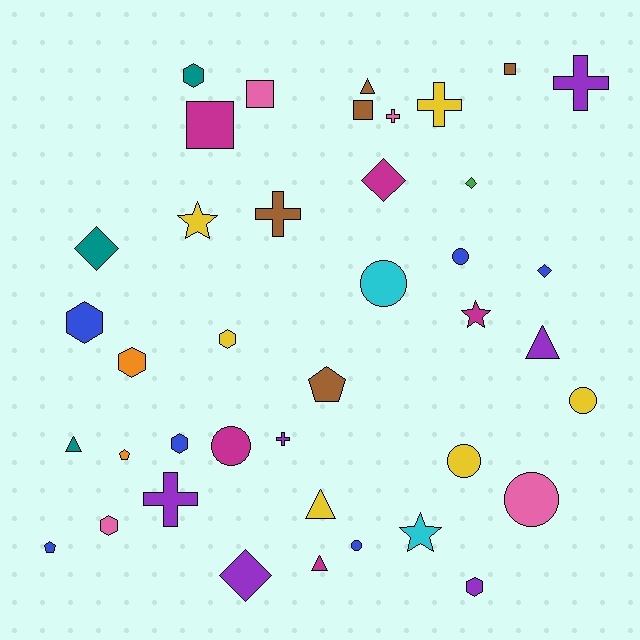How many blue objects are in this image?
There are 6 blue objects.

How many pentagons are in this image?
There are 3 pentagons.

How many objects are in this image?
There are 40 objects.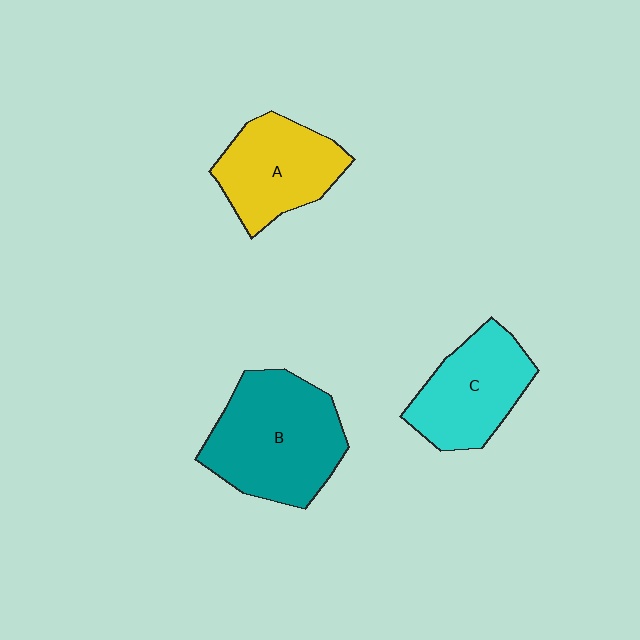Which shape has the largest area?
Shape B (teal).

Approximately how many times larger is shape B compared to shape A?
Approximately 1.4 times.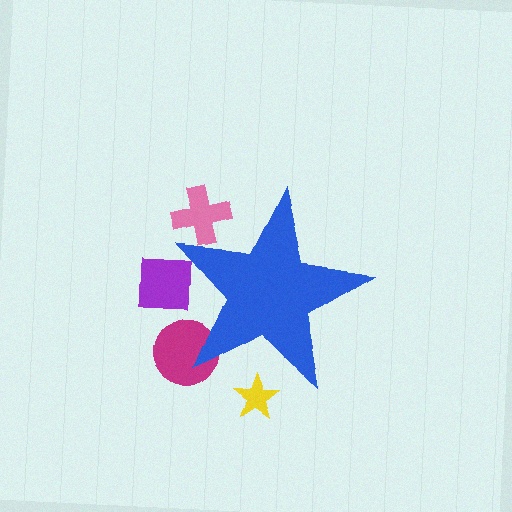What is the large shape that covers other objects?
A blue star.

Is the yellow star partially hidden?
Yes, the yellow star is partially hidden behind the blue star.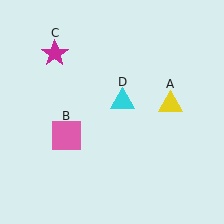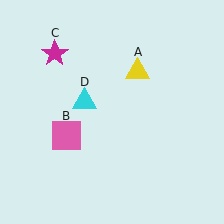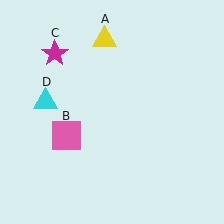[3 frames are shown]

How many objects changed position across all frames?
2 objects changed position: yellow triangle (object A), cyan triangle (object D).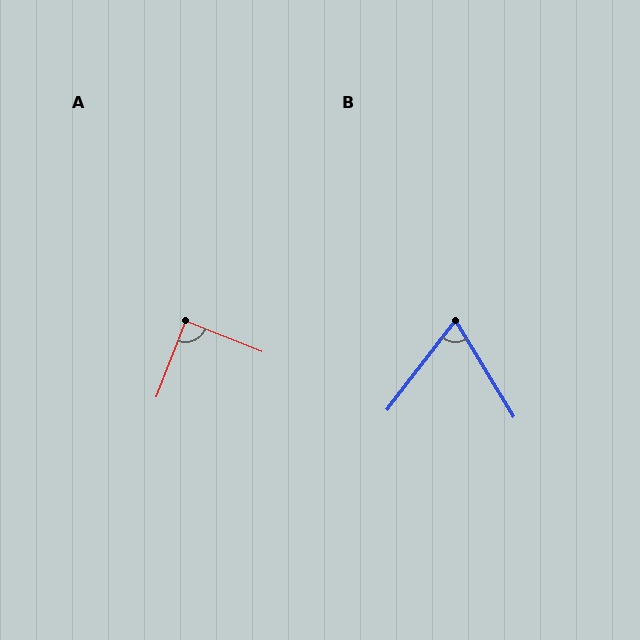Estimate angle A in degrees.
Approximately 89 degrees.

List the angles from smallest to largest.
B (68°), A (89°).